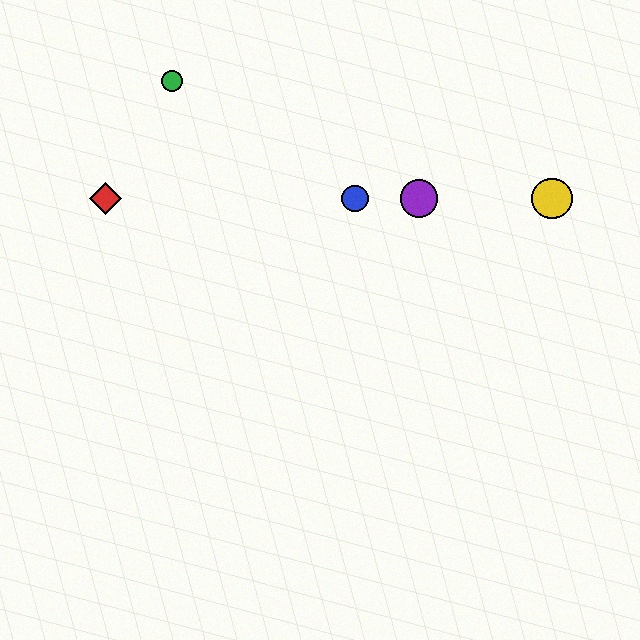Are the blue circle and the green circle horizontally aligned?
No, the blue circle is at y≈198 and the green circle is at y≈81.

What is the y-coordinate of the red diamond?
The red diamond is at y≈198.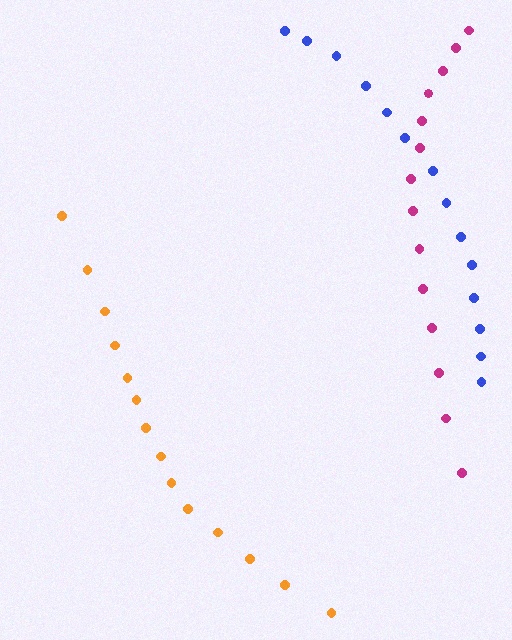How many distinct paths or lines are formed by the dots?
There are 3 distinct paths.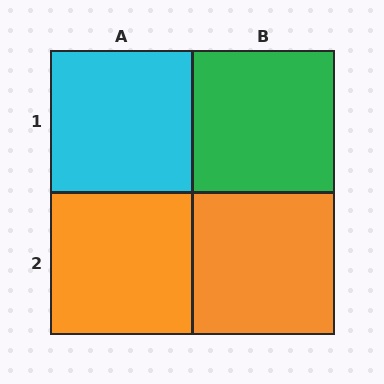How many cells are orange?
2 cells are orange.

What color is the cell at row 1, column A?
Cyan.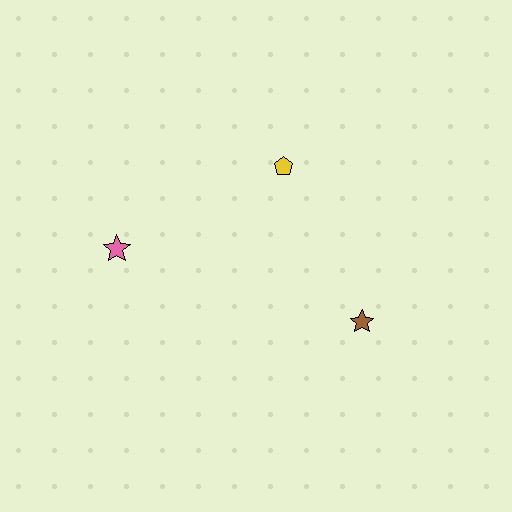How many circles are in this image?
There are no circles.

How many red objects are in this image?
There are no red objects.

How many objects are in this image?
There are 3 objects.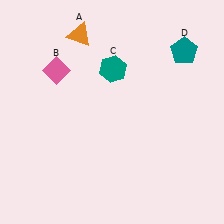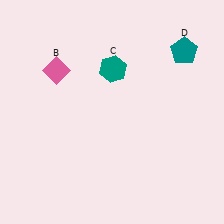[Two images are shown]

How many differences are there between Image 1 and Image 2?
There is 1 difference between the two images.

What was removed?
The orange triangle (A) was removed in Image 2.